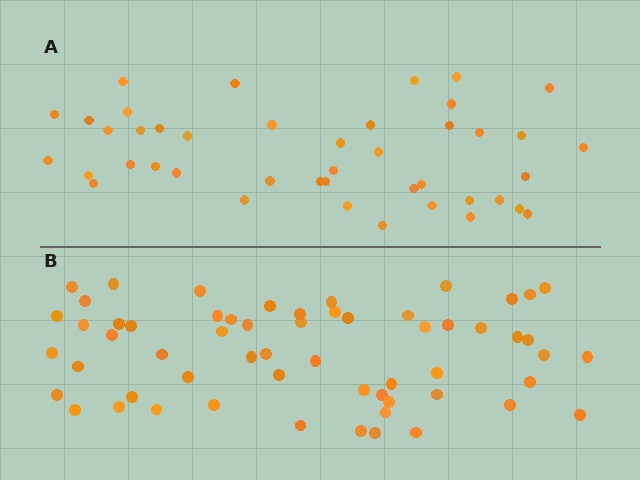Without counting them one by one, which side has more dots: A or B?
Region B (the bottom region) has more dots.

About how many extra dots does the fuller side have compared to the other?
Region B has approximately 15 more dots than region A.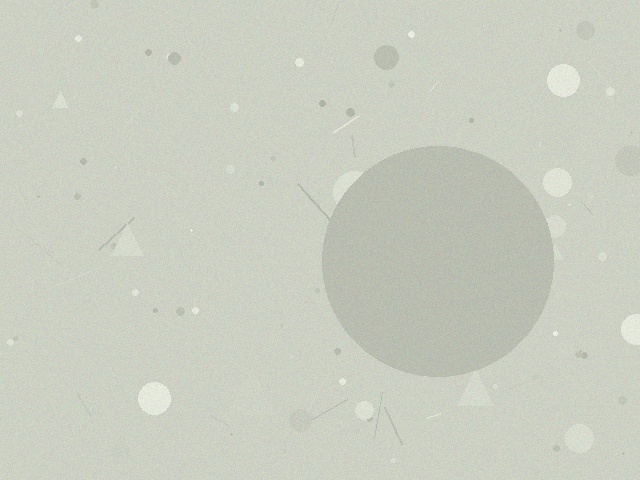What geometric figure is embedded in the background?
A circle is embedded in the background.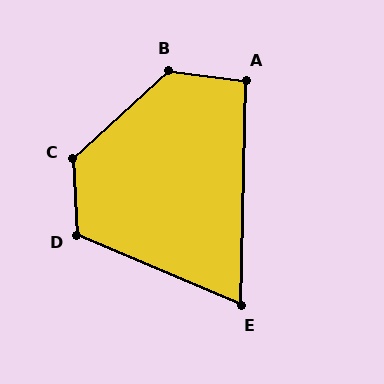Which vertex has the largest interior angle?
C, at approximately 130 degrees.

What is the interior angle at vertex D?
Approximately 115 degrees (obtuse).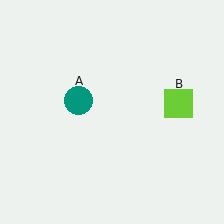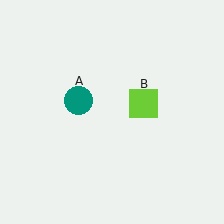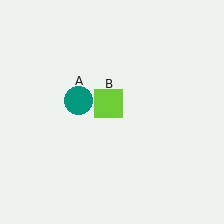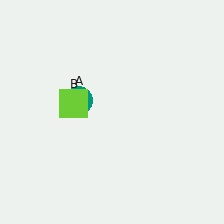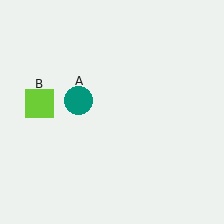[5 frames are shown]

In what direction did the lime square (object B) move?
The lime square (object B) moved left.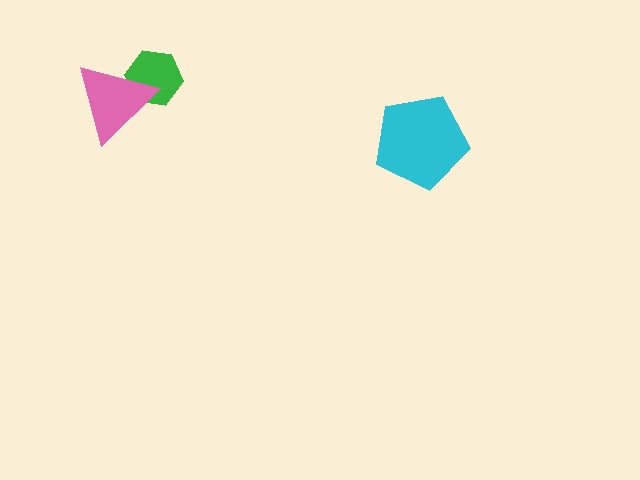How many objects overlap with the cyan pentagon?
0 objects overlap with the cyan pentagon.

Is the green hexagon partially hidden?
Yes, it is partially covered by another shape.